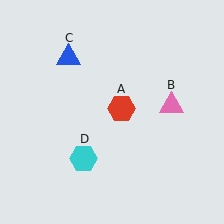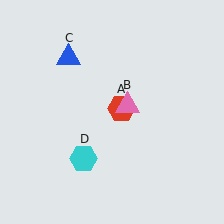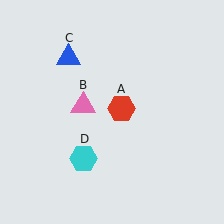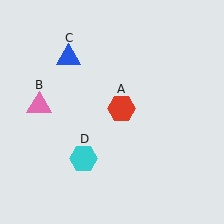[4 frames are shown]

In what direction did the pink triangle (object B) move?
The pink triangle (object B) moved left.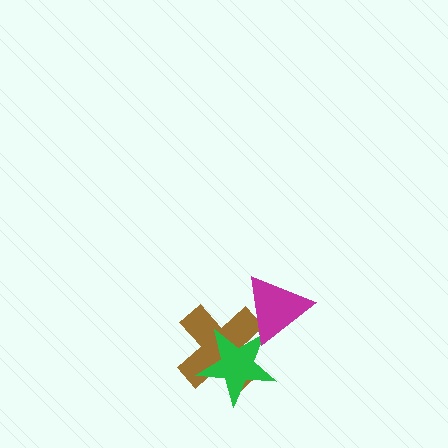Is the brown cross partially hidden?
Yes, it is partially covered by another shape.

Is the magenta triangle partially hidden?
No, no other shape covers it.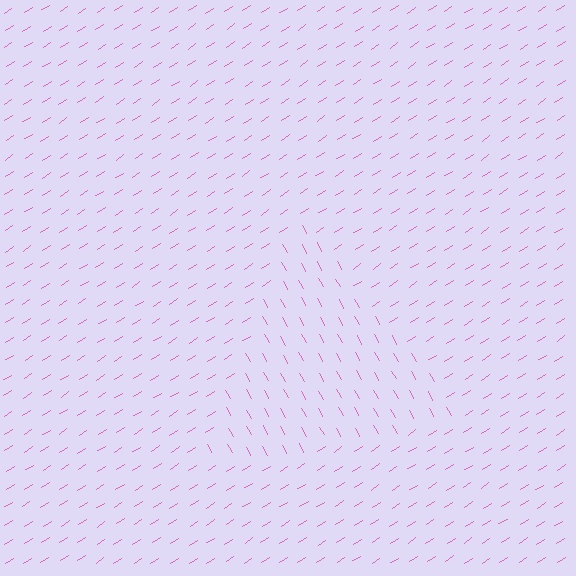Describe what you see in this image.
The image is filled with small pink line segments. A triangle region in the image has lines oriented differently from the surrounding lines, creating a visible texture boundary.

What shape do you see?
I see a triangle.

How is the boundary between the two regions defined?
The boundary is defined purely by a change in line orientation (approximately 86 degrees difference). All lines are the same color and thickness.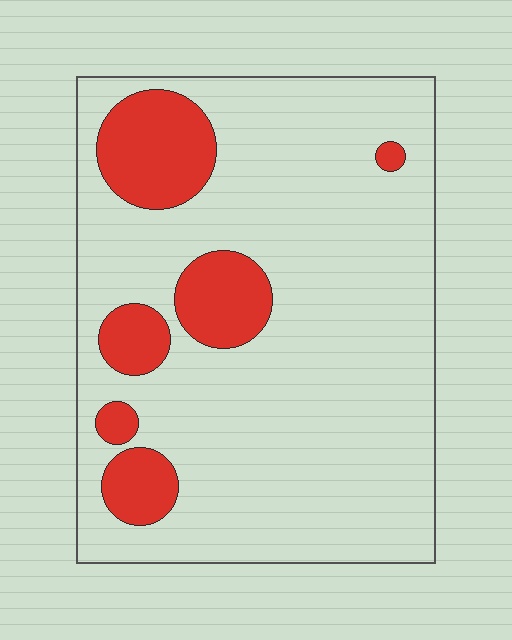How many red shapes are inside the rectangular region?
6.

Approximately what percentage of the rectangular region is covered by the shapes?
Approximately 15%.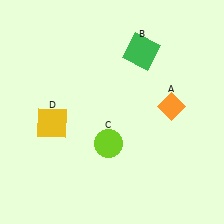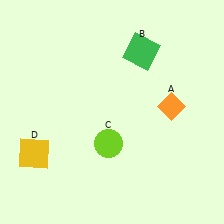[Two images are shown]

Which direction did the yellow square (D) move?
The yellow square (D) moved down.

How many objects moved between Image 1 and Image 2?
1 object moved between the two images.